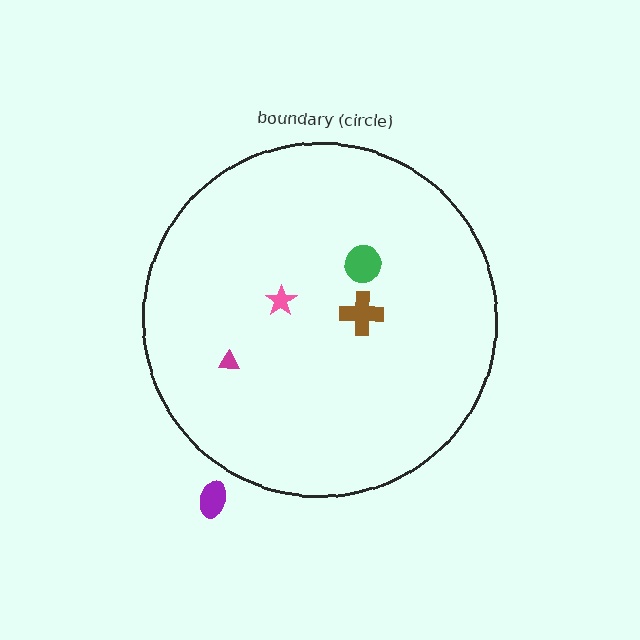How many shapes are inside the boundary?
4 inside, 1 outside.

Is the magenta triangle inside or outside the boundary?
Inside.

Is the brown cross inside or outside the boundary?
Inside.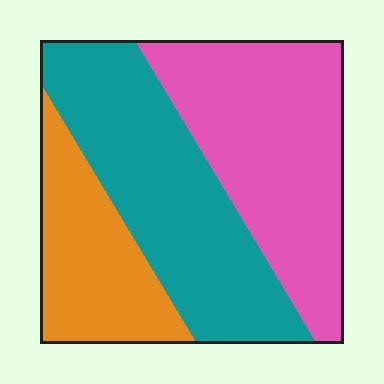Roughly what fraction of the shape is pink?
Pink takes up about two fifths (2/5) of the shape.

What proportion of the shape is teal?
Teal covers around 40% of the shape.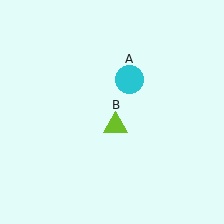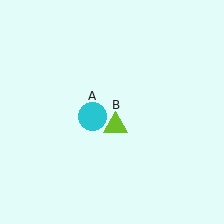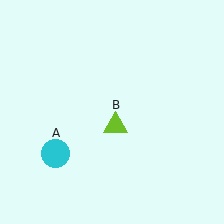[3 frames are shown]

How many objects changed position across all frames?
1 object changed position: cyan circle (object A).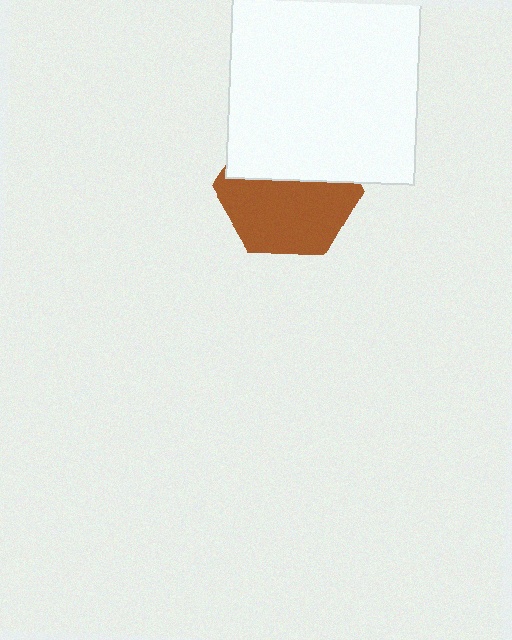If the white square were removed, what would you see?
You would see the complete brown hexagon.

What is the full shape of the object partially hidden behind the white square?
The partially hidden object is a brown hexagon.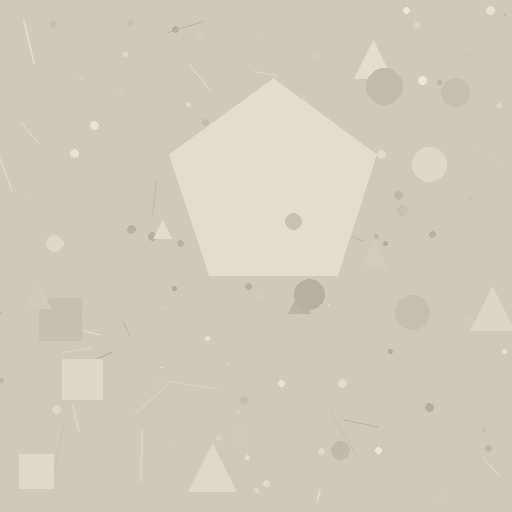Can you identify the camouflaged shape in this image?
The camouflaged shape is a pentagon.